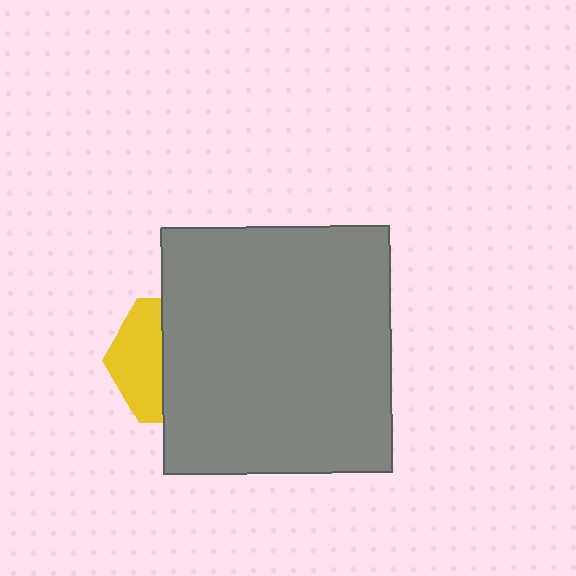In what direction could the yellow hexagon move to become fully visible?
The yellow hexagon could move left. That would shift it out from behind the gray rectangle entirely.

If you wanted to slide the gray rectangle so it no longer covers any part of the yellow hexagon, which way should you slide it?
Slide it right — that is the most direct way to separate the two shapes.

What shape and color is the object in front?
The object in front is a gray rectangle.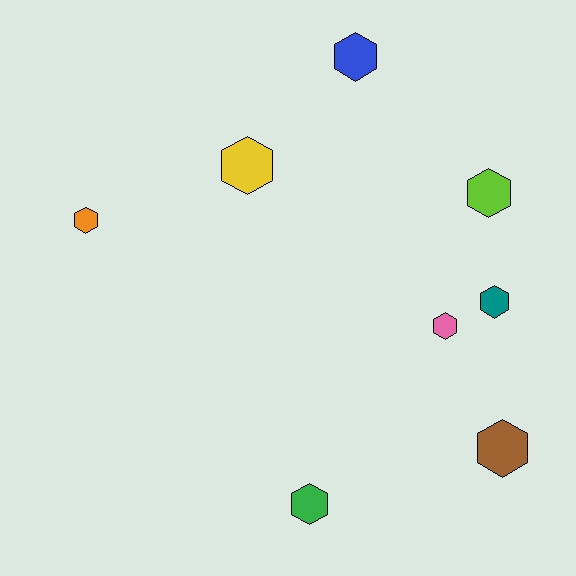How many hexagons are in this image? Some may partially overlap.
There are 8 hexagons.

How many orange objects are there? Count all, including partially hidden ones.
There is 1 orange object.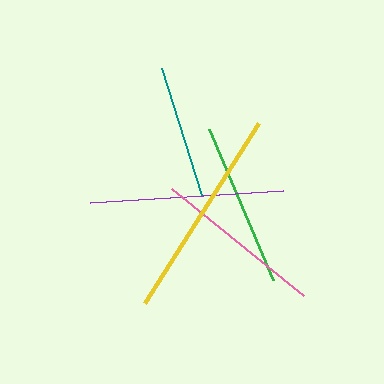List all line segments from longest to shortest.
From longest to shortest: yellow, purple, pink, green, teal.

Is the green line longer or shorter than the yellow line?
The yellow line is longer than the green line.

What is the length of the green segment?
The green segment is approximately 164 pixels long.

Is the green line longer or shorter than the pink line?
The pink line is longer than the green line.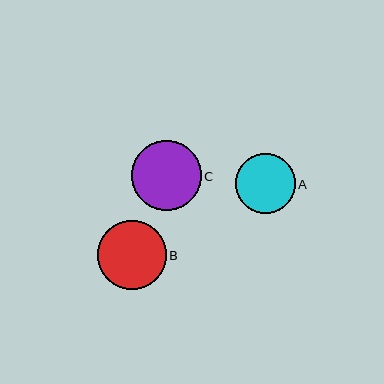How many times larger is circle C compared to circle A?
Circle C is approximately 1.2 times the size of circle A.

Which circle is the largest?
Circle C is the largest with a size of approximately 69 pixels.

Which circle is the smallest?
Circle A is the smallest with a size of approximately 60 pixels.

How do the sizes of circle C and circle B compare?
Circle C and circle B are approximately the same size.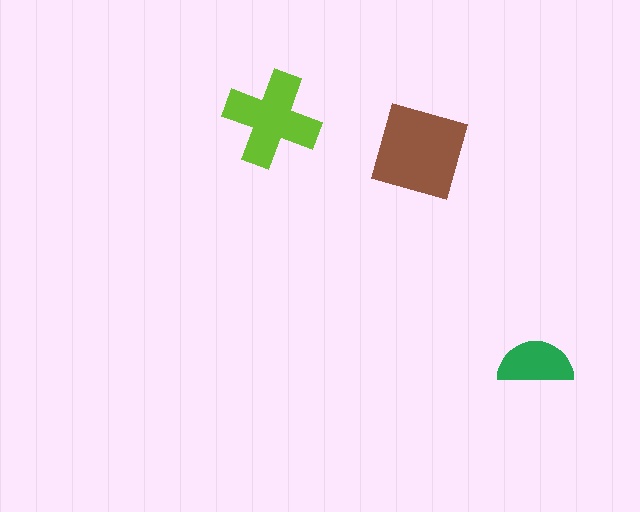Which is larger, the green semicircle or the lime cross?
The lime cross.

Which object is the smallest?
The green semicircle.